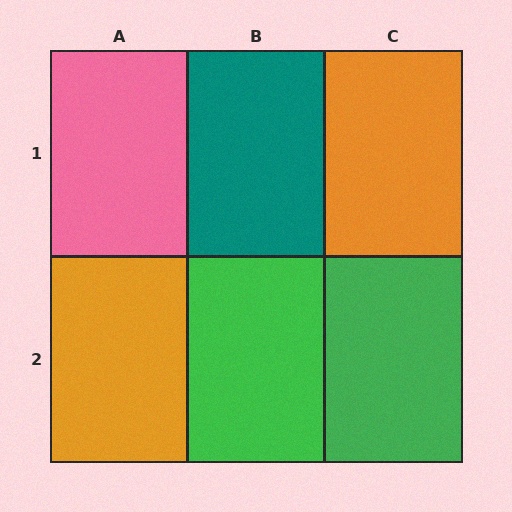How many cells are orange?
2 cells are orange.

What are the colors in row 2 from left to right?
Orange, green, green.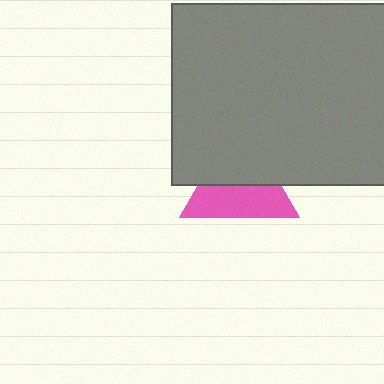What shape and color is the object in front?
The object in front is a gray rectangle.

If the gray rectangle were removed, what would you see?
You would see the complete pink triangle.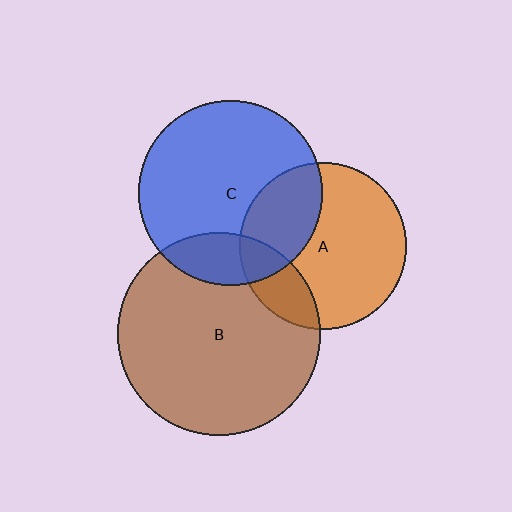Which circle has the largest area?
Circle B (brown).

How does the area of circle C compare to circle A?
Approximately 1.2 times.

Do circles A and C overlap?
Yes.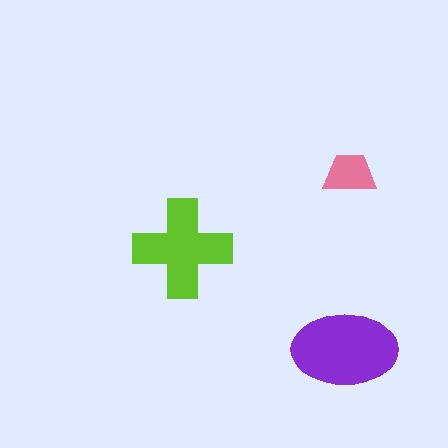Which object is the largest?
The purple ellipse.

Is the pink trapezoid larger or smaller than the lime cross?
Smaller.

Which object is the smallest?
The pink trapezoid.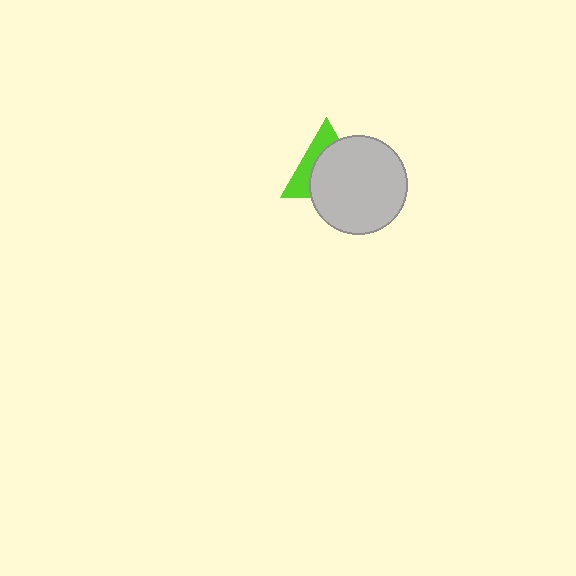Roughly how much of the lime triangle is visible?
A small part of it is visible (roughly 37%).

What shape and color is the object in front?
The object in front is a light gray circle.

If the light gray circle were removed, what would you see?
You would see the complete lime triangle.